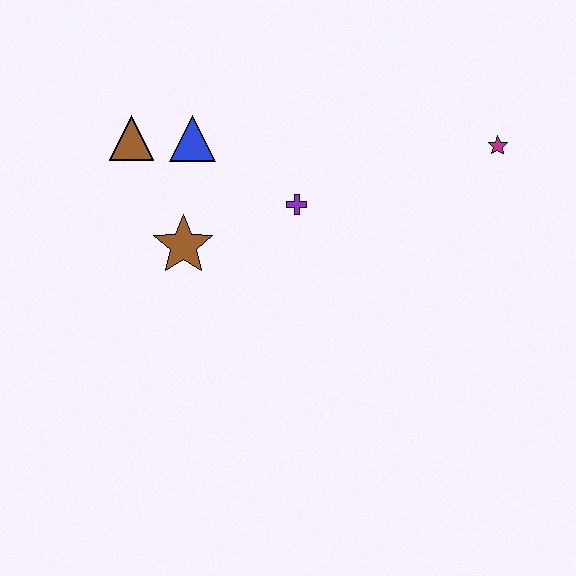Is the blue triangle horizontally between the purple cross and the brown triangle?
Yes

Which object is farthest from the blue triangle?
The magenta star is farthest from the blue triangle.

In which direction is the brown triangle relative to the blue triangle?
The brown triangle is to the left of the blue triangle.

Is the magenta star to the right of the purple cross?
Yes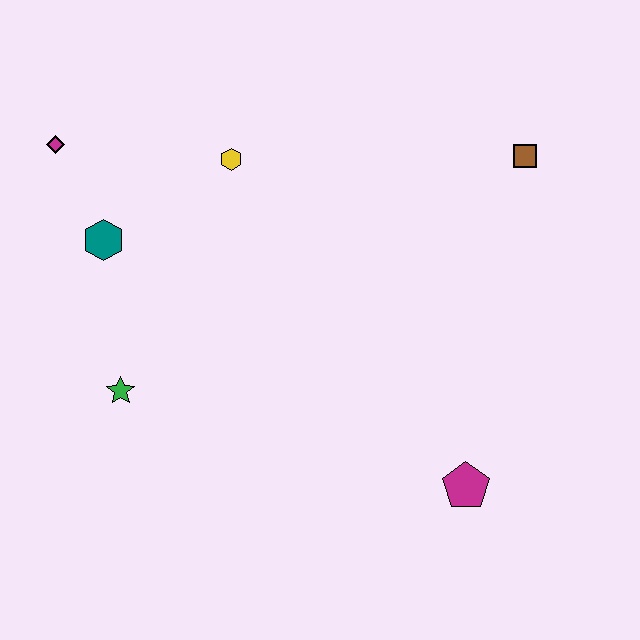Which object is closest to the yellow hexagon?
The teal hexagon is closest to the yellow hexagon.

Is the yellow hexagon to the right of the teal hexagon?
Yes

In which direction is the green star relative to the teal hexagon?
The green star is below the teal hexagon.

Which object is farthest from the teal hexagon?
The magenta pentagon is farthest from the teal hexagon.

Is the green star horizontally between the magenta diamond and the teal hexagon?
No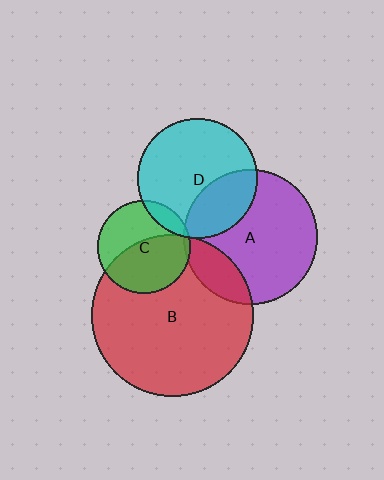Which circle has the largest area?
Circle B (red).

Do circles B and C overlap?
Yes.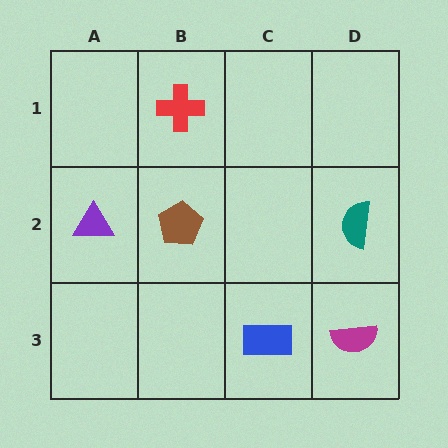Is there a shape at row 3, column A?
No, that cell is empty.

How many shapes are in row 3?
2 shapes.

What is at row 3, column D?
A magenta semicircle.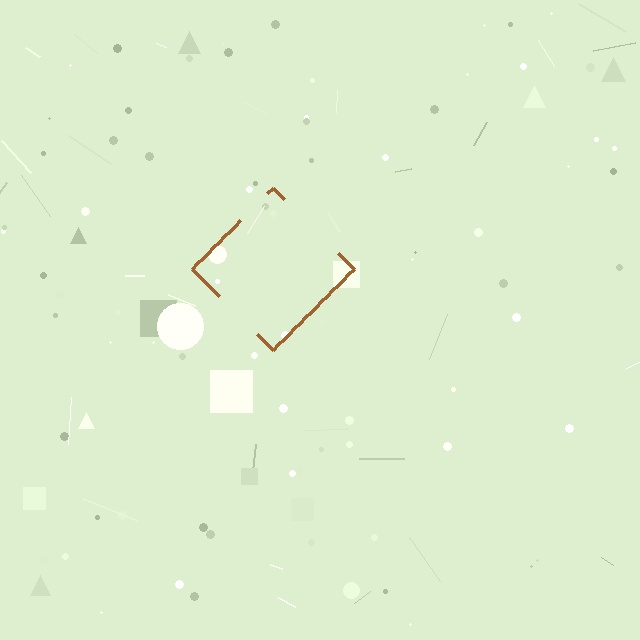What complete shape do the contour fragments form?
The contour fragments form a diamond.